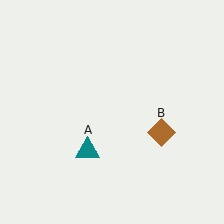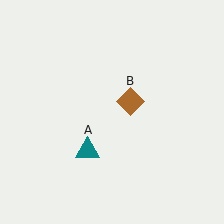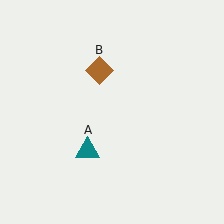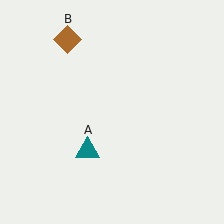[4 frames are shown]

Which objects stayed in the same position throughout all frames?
Teal triangle (object A) remained stationary.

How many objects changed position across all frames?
1 object changed position: brown diamond (object B).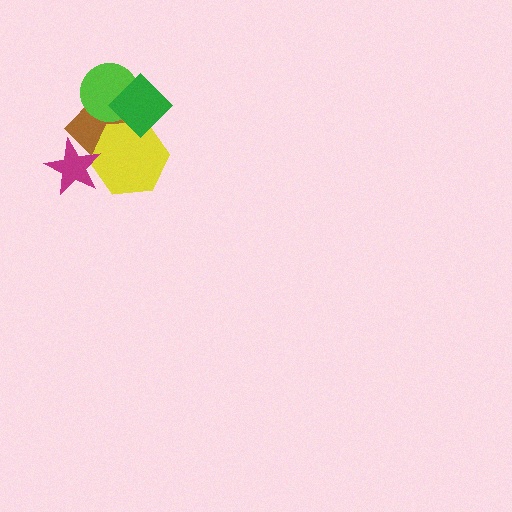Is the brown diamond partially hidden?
Yes, it is partially covered by another shape.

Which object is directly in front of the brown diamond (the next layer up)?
The lime circle is directly in front of the brown diamond.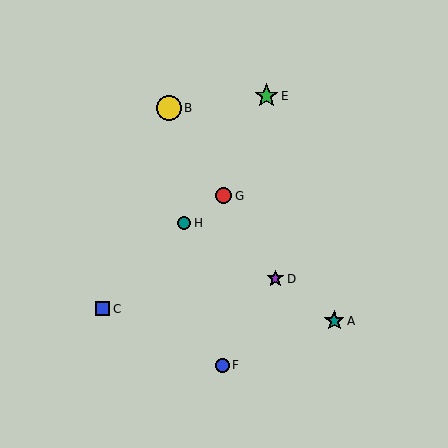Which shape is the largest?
The yellow circle (labeled B) is the largest.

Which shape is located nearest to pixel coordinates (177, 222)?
The teal circle (labeled H) at (184, 223) is nearest to that location.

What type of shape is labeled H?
Shape H is a teal circle.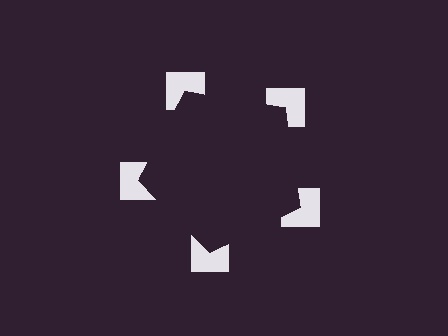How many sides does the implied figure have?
5 sides.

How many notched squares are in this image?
There are 5 — one at each vertex of the illusory pentagon.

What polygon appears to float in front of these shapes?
An illusory pentagon — its edges are inferred from the aligned wedge cuts in the notched squares, not physically drawn.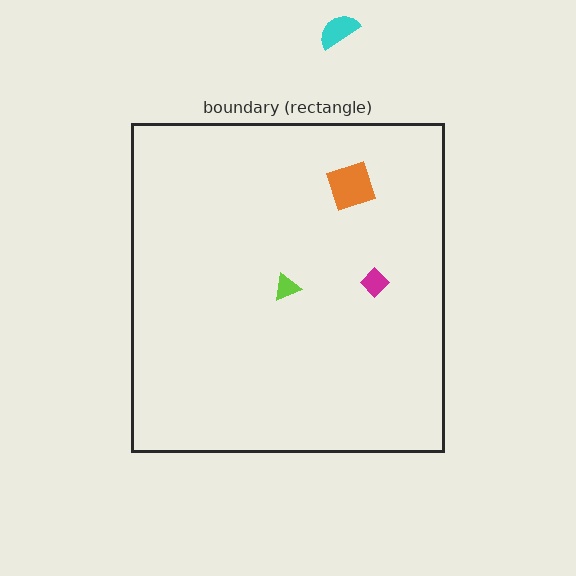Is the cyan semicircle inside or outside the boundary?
Outside.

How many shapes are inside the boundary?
3 inside, 1 outside.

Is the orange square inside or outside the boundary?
Inside.